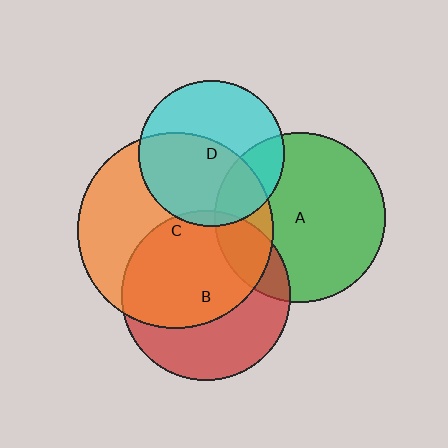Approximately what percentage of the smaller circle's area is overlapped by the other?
Approximately 25%.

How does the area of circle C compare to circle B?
Approximately 1.3 times.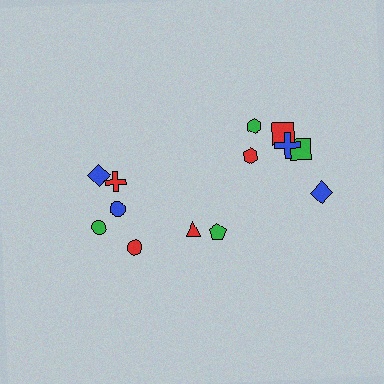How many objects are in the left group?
There are 5 objects.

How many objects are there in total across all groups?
There are 13 objects.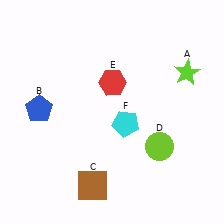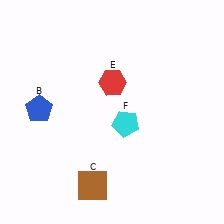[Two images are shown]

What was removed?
The lime circle (D), the lime star (A) were removed in Image 2.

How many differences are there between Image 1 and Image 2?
There are 2 differences between the two images.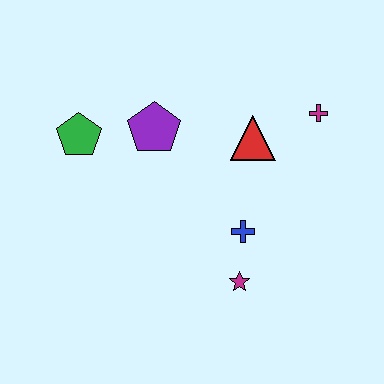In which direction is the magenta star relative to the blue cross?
The magenta star is below the blue cross.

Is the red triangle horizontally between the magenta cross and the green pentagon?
Yes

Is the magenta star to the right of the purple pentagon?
Yes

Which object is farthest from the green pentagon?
The magenta cross is farthest from the green pentagon.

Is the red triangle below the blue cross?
No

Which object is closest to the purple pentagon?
The green pentagon is closest to the purple pentagon.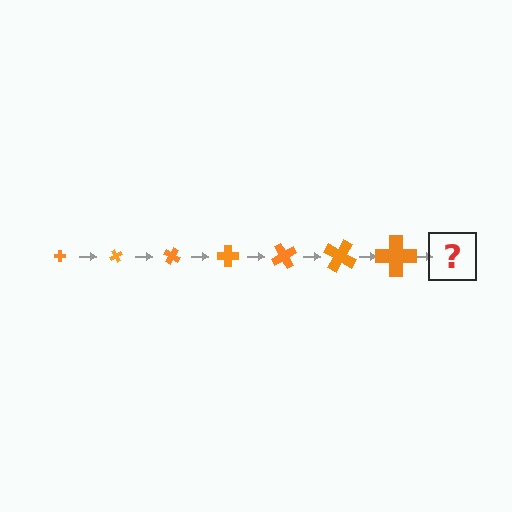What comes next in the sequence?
The next element should be a cross, larger than the previous one and rotated 420 degrees from the start.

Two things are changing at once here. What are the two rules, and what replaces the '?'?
The two rules are that the cross grows larger each step and it rotates 60 degrees each step. The '?' should be a cross, larger than the previous one and rotated 420 degrees from the start.